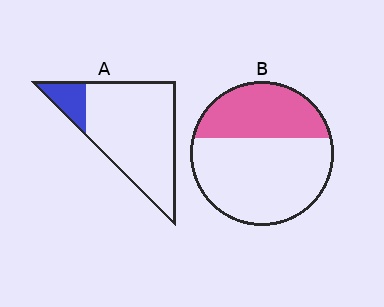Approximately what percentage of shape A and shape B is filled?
A is approximately 15% and B is approximately 35%.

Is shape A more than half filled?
No.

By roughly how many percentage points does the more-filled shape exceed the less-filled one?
By roughly 20 percentage points (B over A).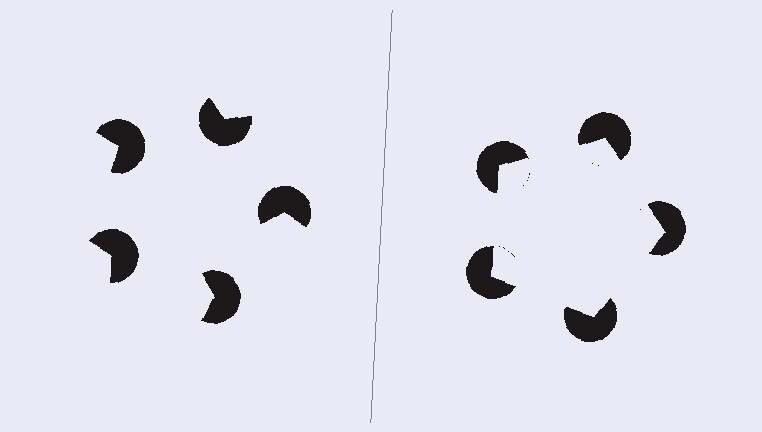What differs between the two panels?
The pac-man discs are positioned identically on both sides; only the wedge orientations differ. On the right they align to a pentagon; on the left they are misaligned.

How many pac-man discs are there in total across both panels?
10 — 5 on each side.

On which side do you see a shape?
An illusory pentagon appears on the right side. On the left side the wedge cuts are rotated, so no coherent shape forms.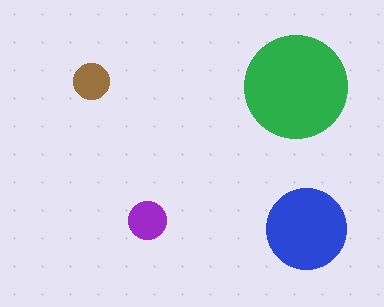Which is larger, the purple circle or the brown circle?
The purple one.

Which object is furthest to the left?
The brown circle is leftmost.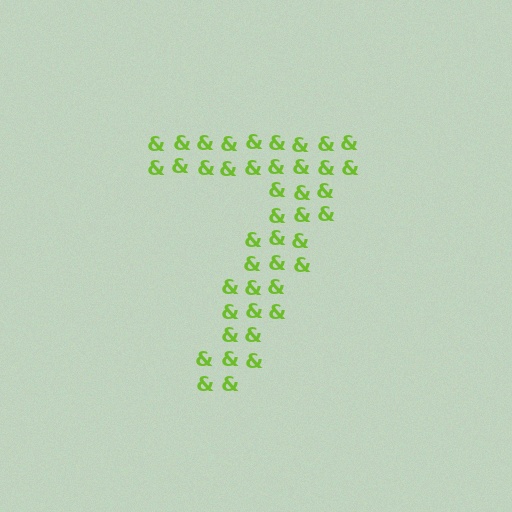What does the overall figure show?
The overall figure shows the digit 7.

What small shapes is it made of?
It is made of small ampersands.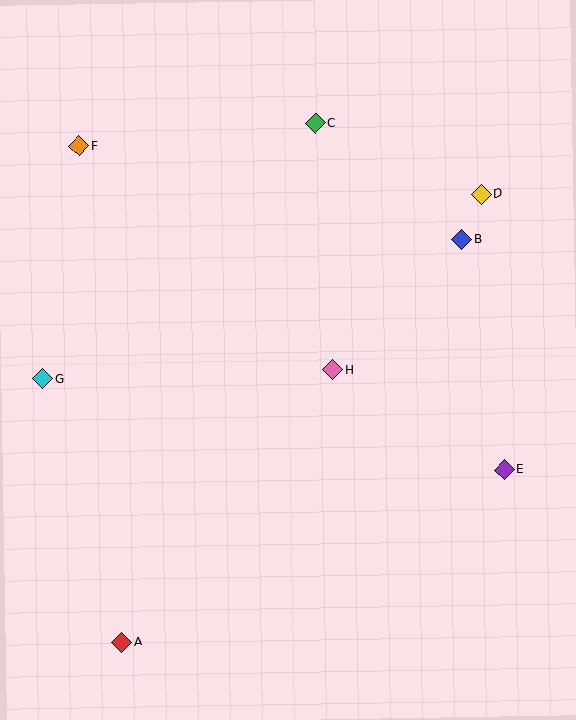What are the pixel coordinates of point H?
Point H is at (333, 370).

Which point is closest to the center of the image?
Point H at (333, 370) is closest to the center.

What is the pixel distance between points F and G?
The distance between F and G is 235 pixels.